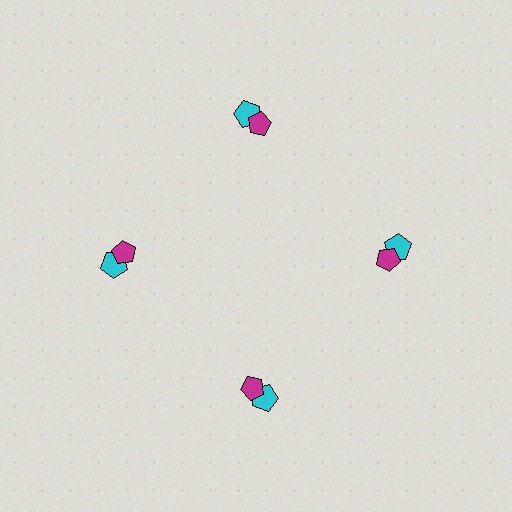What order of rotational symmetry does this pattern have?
This pattern has 4-fold rotational symmetry.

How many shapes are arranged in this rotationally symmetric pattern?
There are 8 shapes, arranged in 4 groups of 2.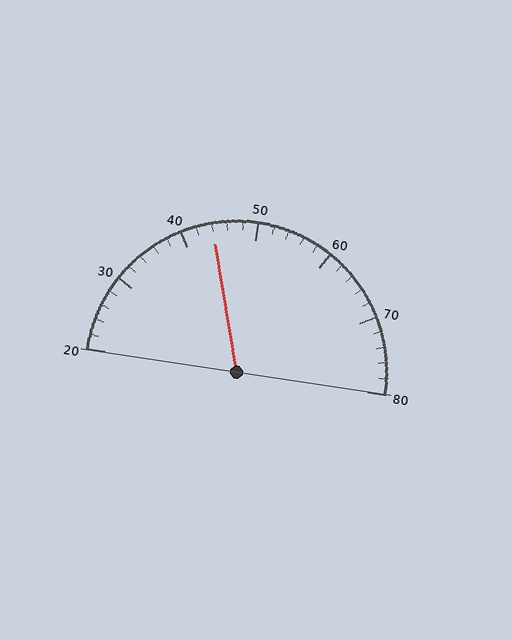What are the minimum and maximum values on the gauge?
The gauge ranges from 20 to 80.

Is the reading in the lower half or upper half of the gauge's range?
The reading is in the lower half of the range (20 to 80).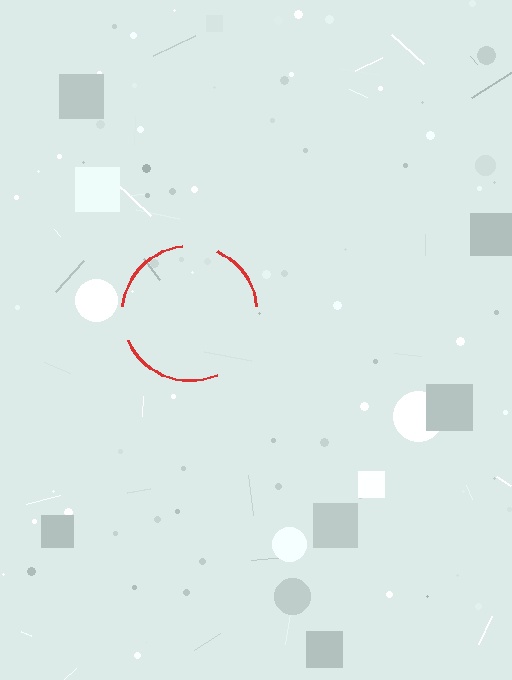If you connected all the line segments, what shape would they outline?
They would outline a circle.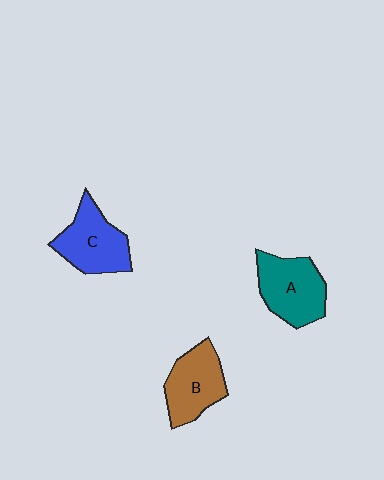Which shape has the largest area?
Shape A (teal).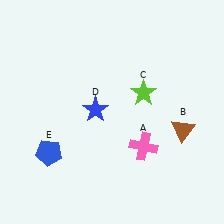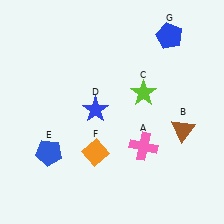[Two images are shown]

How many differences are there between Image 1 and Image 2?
There are 2 differences between the two images.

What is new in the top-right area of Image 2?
A blue pentagon (G) was added in the top-right area of Image 2.